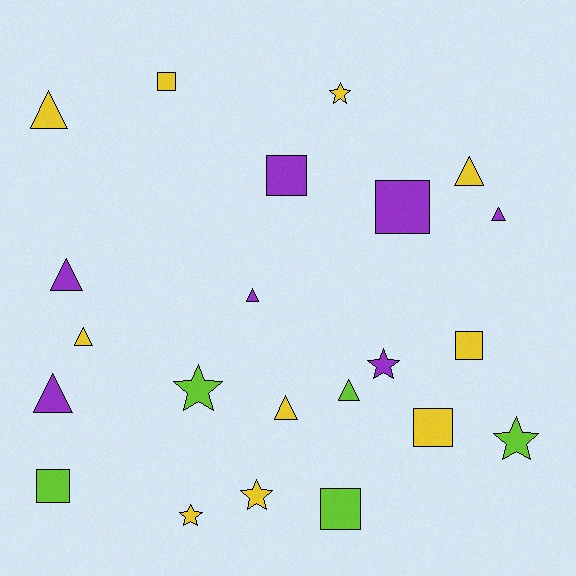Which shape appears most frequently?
Triangle, with 9 objects.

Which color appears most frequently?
Yellow, with 10 objects.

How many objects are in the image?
There are 22 objects.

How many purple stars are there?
There is 1 purple star.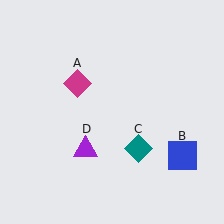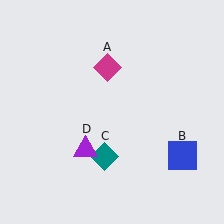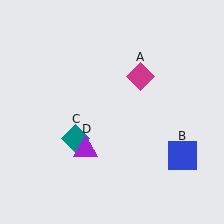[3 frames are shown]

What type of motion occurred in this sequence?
The magenta diamond (object A), teal diamond (object C) rotated clockwise around the center of the scene.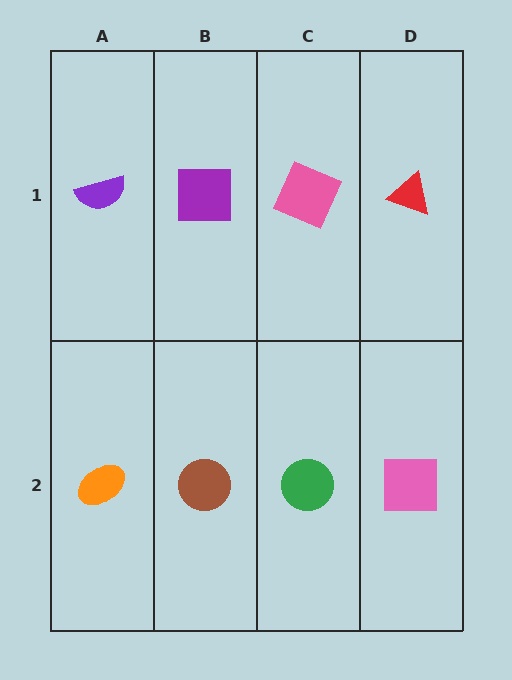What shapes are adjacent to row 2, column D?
A red triangle (row 1, column D), a green circle (row 2, column C).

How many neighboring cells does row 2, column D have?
2.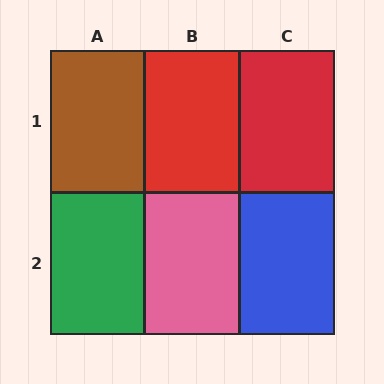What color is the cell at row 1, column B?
Red.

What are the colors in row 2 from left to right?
Green, pink, blue.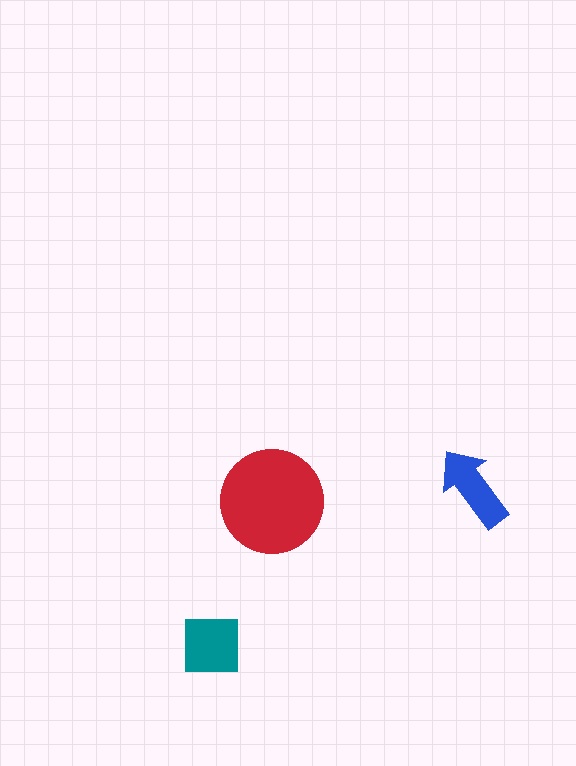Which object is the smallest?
The blue arrow.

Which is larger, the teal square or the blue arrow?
The teal square.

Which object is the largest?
The red circle.